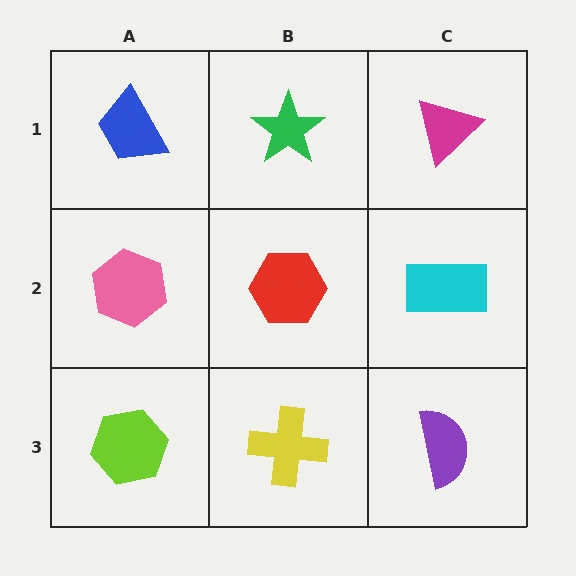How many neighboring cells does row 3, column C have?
2.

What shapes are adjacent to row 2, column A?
A blue trapezoid (row 1, column A), a lime hexagon (row 3, column A), a red hexagon (row 2, column B).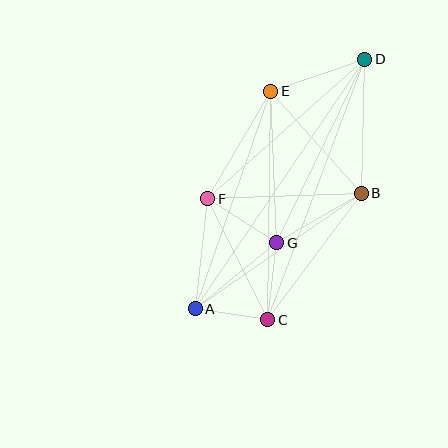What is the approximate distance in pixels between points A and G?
The distance between A and G is approximately 105 pixels.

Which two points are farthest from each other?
Points A and D are farthest from each other.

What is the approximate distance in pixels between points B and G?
The distance between B and G is approximately 98 pixels.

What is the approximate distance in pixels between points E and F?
The distance between E and F is approximately 125 pixels.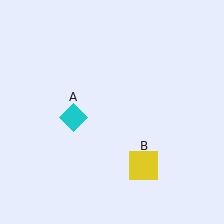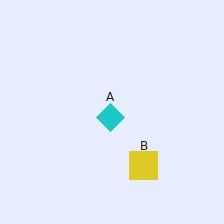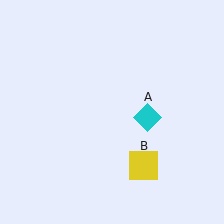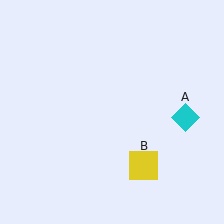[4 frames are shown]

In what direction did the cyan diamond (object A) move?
The cyan diamond (object A) moved right.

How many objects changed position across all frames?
1 object changed position: cyan diamond (object A).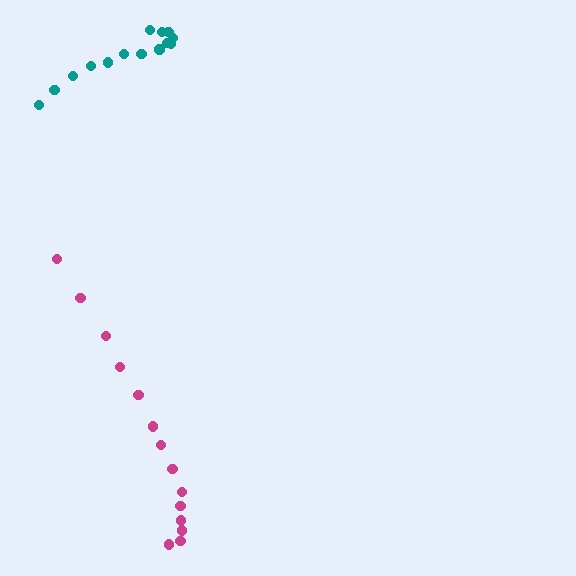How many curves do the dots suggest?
There are 2 distinct paths.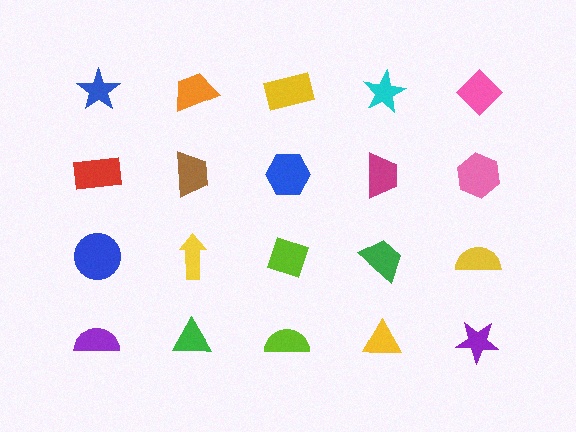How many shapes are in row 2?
5 shapes.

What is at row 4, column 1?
A purple semicircle.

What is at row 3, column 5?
A yellow semicircle.